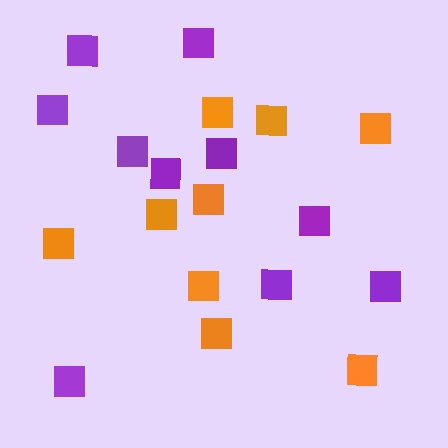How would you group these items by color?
There are 2 groups: one group of orange squares (9) and one group of purple squares (10).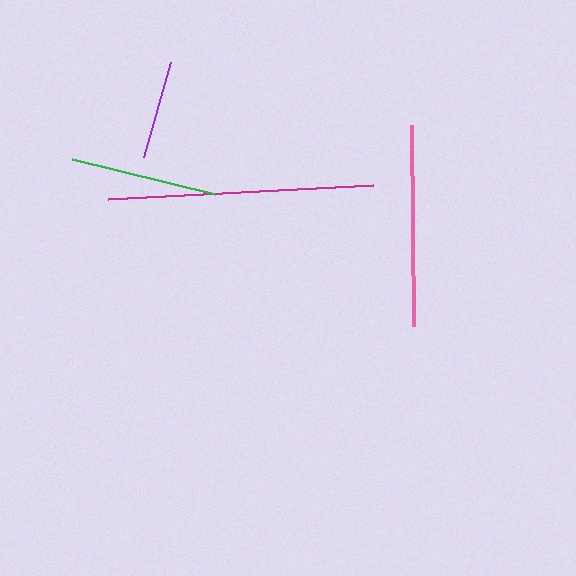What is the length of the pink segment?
The pink segment is approximately 201 pixels long.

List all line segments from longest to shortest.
From longest to shortest: magenta, pink, green, purple.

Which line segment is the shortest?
The purple line is the shortest at approximately 99 pixels.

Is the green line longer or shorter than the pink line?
The pink line is longer than the green line.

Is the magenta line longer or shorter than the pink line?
The magenta line is longer than the pink line.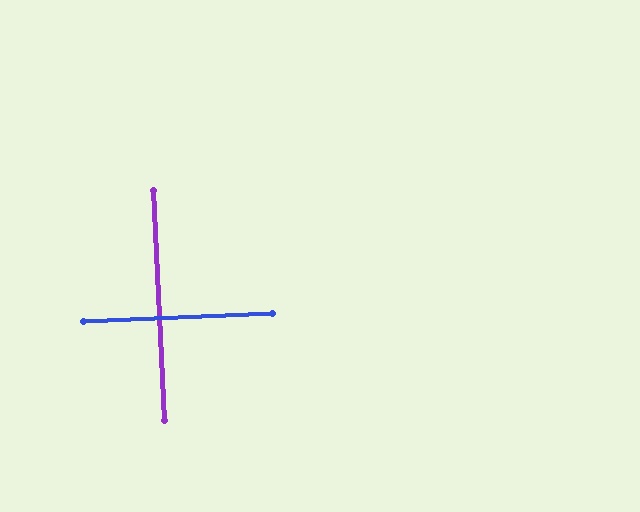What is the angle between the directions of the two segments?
Approximately 90 degrees.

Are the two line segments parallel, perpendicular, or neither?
Perpendicular — they meet at approximately 90°.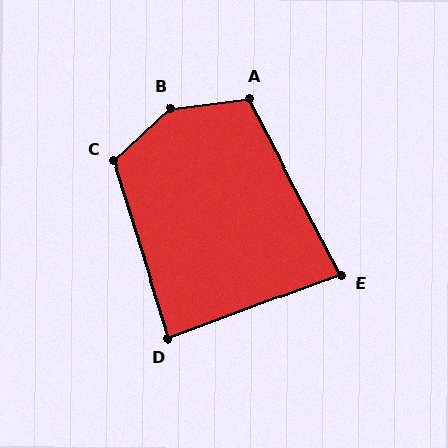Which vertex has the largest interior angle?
B, at approximately 144 degrees.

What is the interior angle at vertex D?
Approximately 87 degrees (approximately right).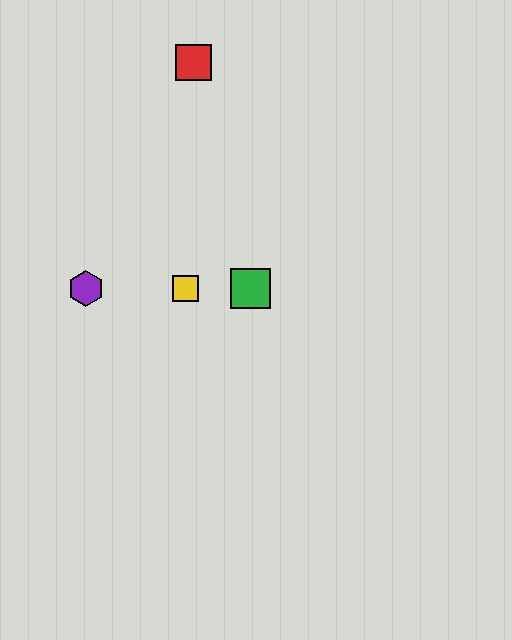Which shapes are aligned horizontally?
The blue hexagon, the green square, the yellow square, the purple hexagon are aligned horizontally.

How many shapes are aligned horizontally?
4 shapes (the blue hexagon, the green square, the yellow square, the purple hexagon) are aligned horizontally.